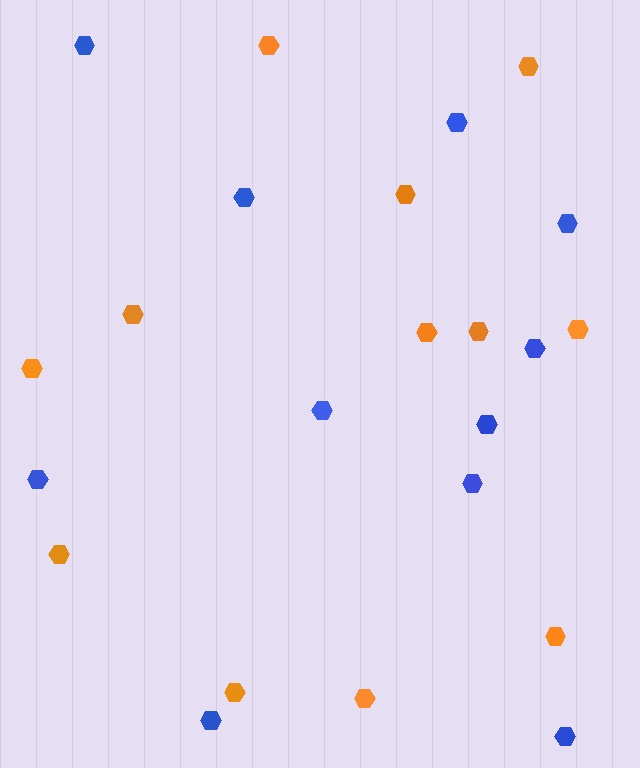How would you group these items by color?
There are 2 groups: one group of blue hexagons (11) and one group of orange hexagons (12).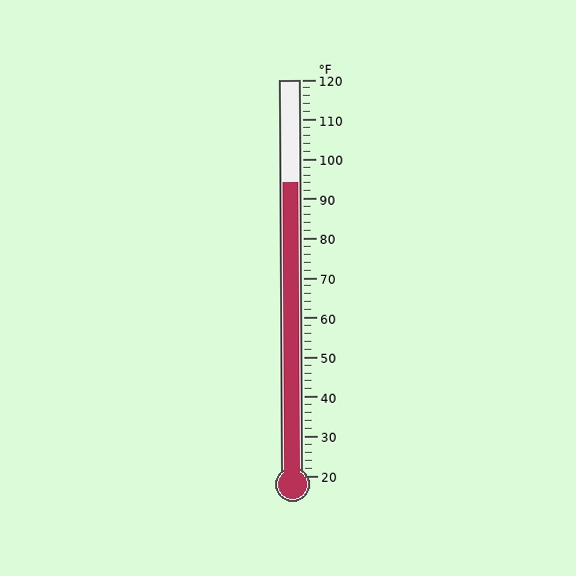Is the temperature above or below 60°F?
The temperature is above 60°F.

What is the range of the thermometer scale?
The thermometer scale ranges from 20°F to 120°F.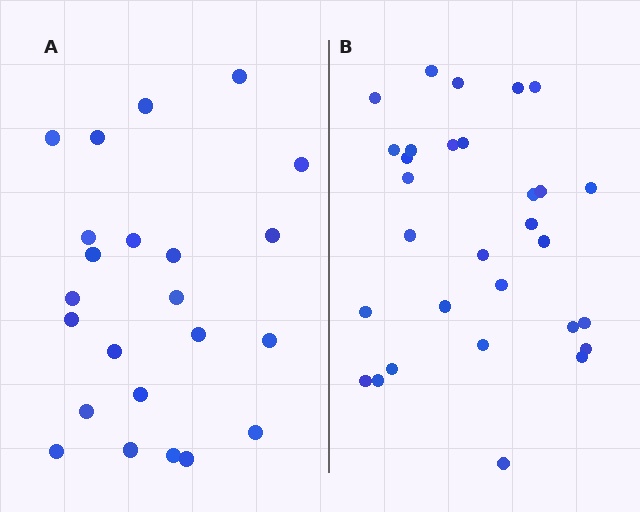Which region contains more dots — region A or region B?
Region B (the right region) has more dots.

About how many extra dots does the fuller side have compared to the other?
Region B has roughly 8 or so more dots than region A.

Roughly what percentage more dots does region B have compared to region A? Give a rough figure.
About 30% more.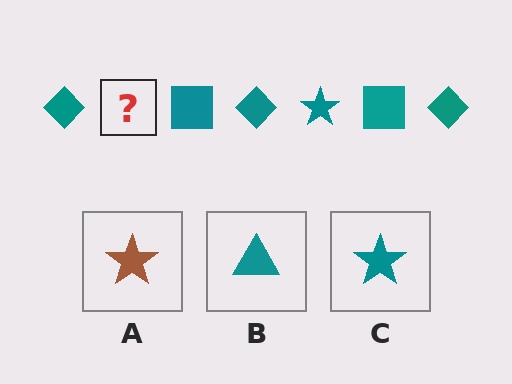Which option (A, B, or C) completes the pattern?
C.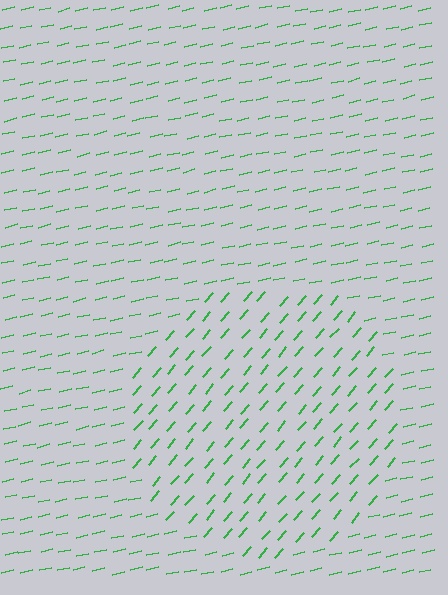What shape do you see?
I see a circle.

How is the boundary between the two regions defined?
The boundary is defined purely by a change in line orientation (approximately 36 degrees difference). All lines are the same color and thickness.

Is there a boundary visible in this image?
Yes, there is a texture boundary formed by a change in line orientation.